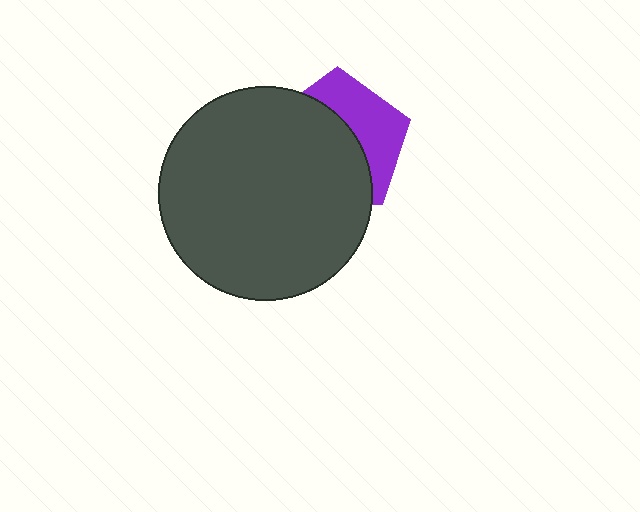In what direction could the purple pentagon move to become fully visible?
The purple pentagon could move toward the upper-right. That would shift it out from behind the dark gray circle entirely.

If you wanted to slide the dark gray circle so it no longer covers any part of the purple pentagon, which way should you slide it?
Slide it toward the lower-left — that is the most direct way to separate the two shapes.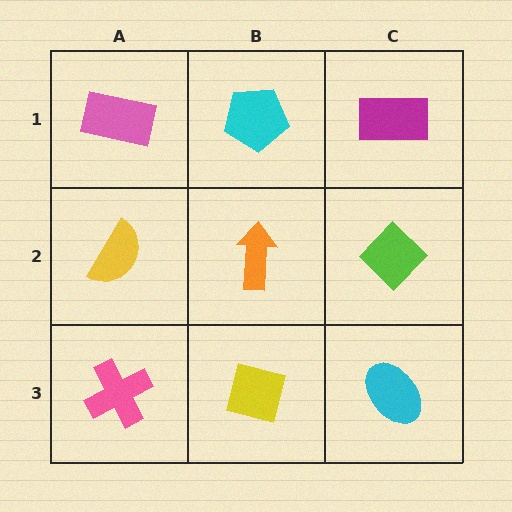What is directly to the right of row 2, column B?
A lime diamond.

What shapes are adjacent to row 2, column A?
A pink rectangle (row 1, column A), a pink cross (row 3, column A), an orange arrow (row 2, column B).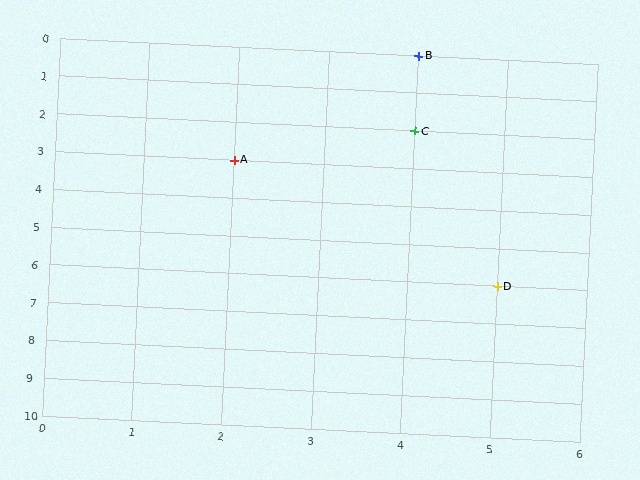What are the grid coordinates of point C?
Point C is at grid coordinates (4, 2).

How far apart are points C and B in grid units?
Points C and B are 2 rows apart.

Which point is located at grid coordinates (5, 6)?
Point D is at (5, 6).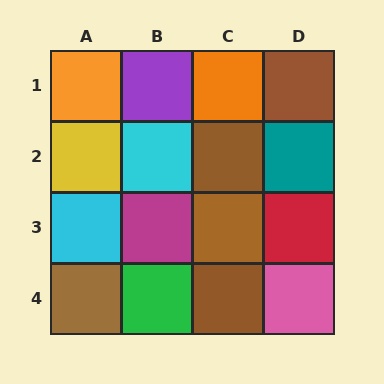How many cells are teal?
1 cell is teal.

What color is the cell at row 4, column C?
Brown.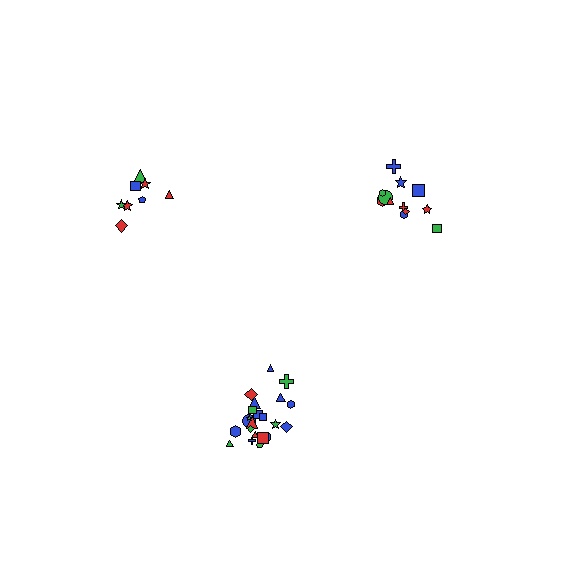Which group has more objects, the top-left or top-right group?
The top-right group.